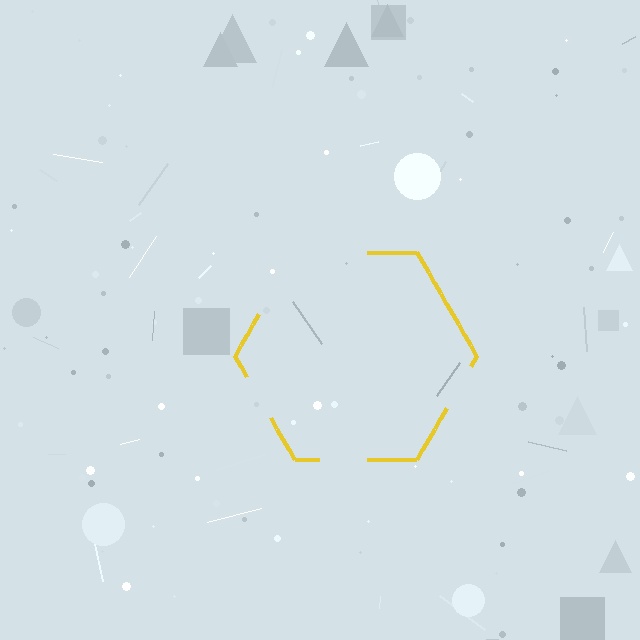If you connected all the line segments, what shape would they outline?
They would outline a hexagon.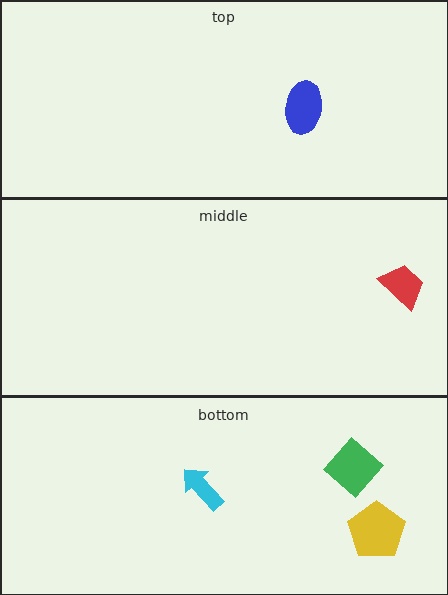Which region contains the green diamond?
The bottom region.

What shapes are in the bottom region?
The green diamond, the cyan arrow, the yellow pentagon.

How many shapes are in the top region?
1.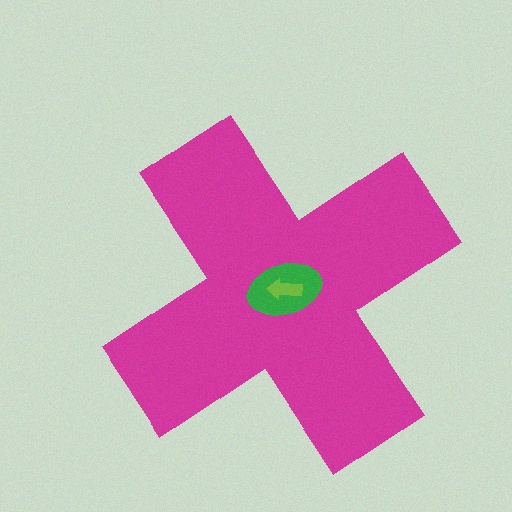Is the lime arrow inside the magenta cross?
Yes.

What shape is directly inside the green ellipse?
The lime arrow.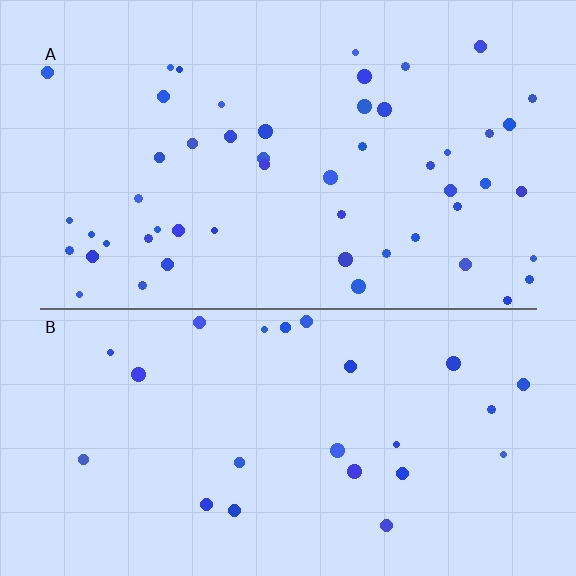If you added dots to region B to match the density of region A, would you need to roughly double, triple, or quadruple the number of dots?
Approximately double.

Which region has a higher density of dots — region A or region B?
A (the top).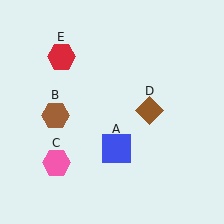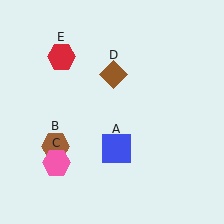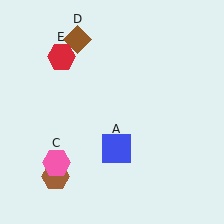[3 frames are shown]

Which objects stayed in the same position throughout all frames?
Blue square (object A) and pink hexagon (object C) and red hexagon (object E) remained stationary.